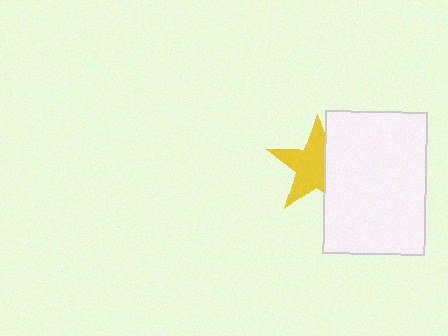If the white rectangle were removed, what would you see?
You would see the complete yellow star.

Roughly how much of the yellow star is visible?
About half of it is visible (roughly 64%).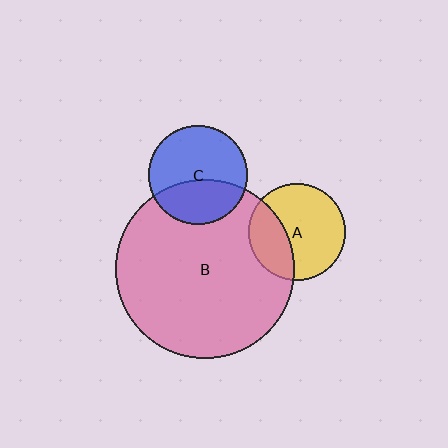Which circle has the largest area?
Circle B (pink).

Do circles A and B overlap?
Yes.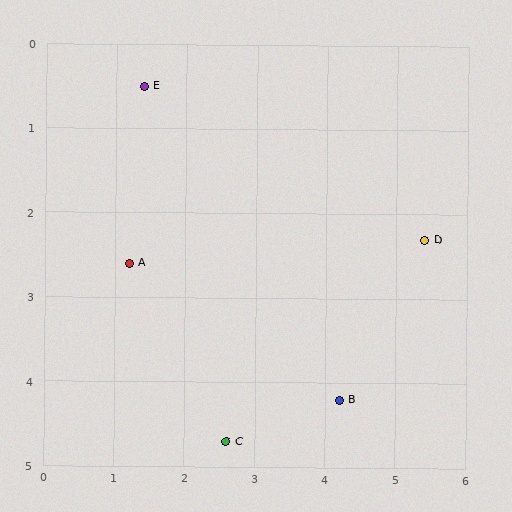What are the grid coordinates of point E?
Point E is at approximately (1.4, 0.5).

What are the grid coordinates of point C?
Point C is at approximately (2.6, 4.7).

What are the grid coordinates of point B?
Point B is at approximately (4.2, 4.2).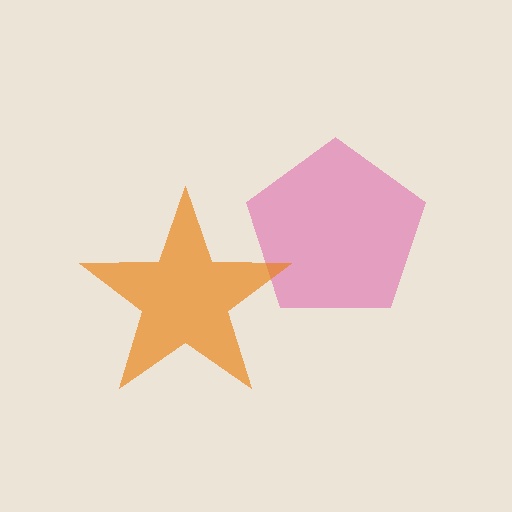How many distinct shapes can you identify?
There are 2 distinct shapes: a magenta pentagon, an orange star.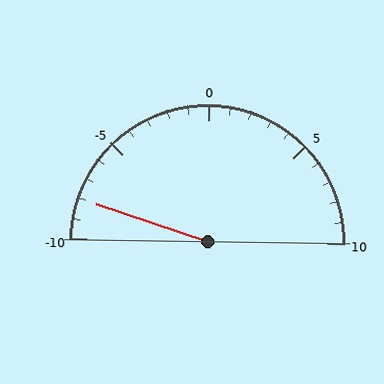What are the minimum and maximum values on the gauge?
The gauge ranges from -10 to 10.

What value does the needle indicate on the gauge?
The needle indicates approximately -8.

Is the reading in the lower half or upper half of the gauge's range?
The reading is in the lower half of the range (-10 to 10).